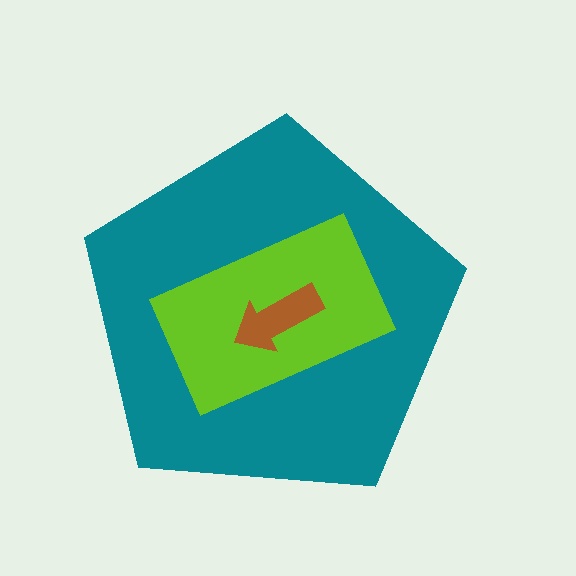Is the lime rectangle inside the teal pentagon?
Yes.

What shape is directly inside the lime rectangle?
The brown arrow.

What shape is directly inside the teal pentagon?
The lime rectangle.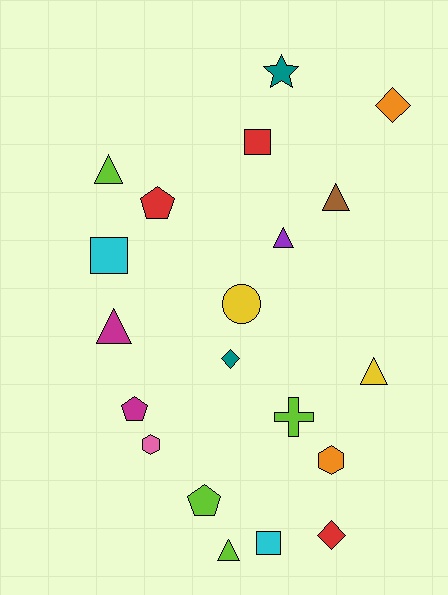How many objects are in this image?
There are 20 objects.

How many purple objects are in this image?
There is 1 purple object.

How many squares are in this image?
There are 3 squares.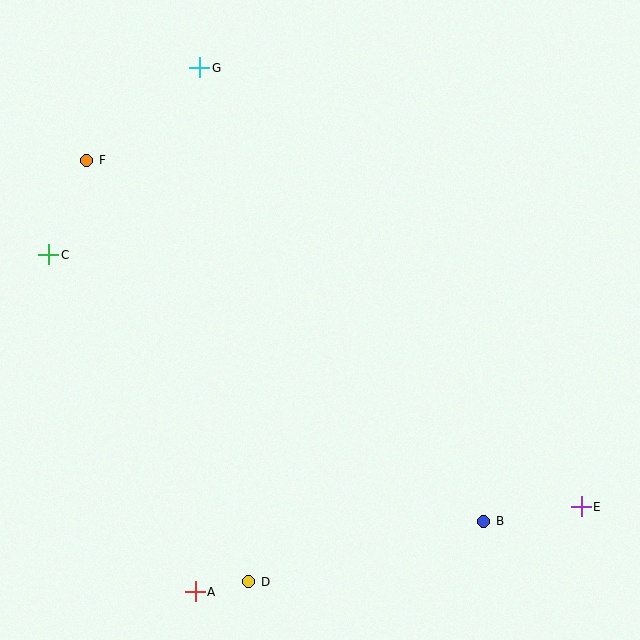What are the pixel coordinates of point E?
Point E is at (581, 507).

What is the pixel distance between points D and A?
The distance between D and A is 54 pixels.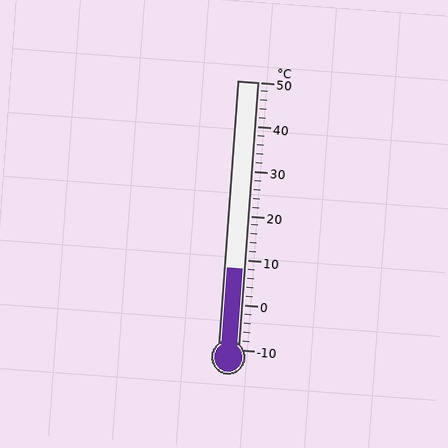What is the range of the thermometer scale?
The thermometer scale ranges from -10°C to 50°C.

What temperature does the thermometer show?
The thermometer shows approximately 8°C.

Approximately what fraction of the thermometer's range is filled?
The thermometer is filled to approximately 30% of its range.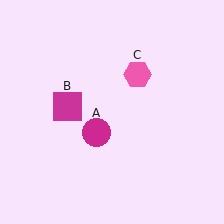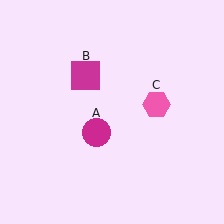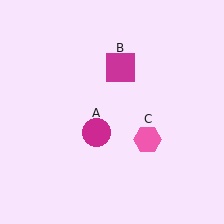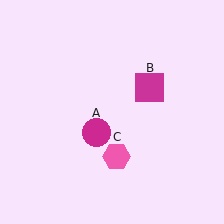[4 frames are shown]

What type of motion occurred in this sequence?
The magenta square (object B), pink hexagon (object C) rotated clockwise around the center of the scene.